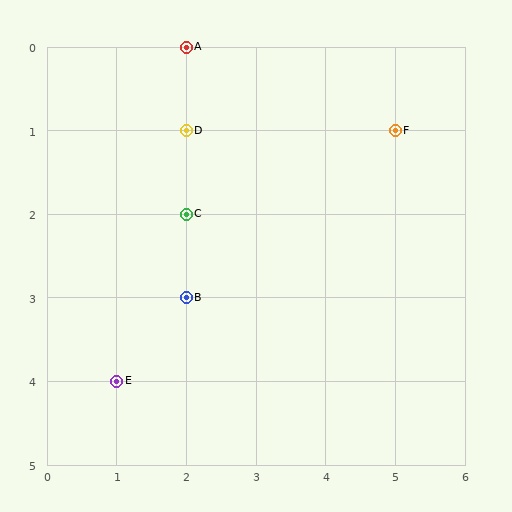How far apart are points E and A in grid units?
Points E and A are 1 column and 4 rows apart (about 4.1 grid units diagonally).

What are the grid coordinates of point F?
Point F is at grid coordinates (5, 1).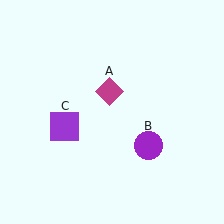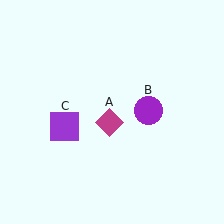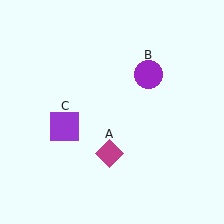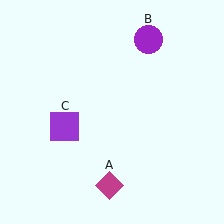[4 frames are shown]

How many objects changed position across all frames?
2 objects changed position: magenta diamond (object A), purple circle (object B).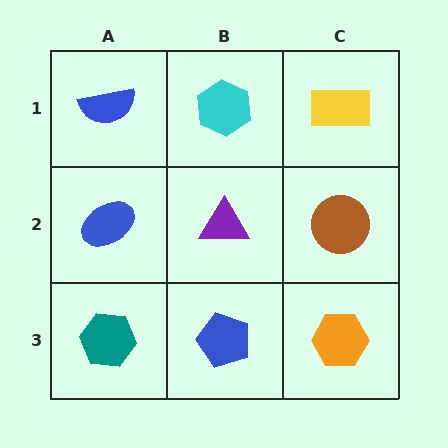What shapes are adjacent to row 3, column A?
A blue ellipse (row 2, column A), a blue pentagon (row 3, column B).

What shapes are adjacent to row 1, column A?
A blue ellipse (row 2, column A), a cyan hexagon (row 1, column B).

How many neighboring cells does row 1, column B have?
3.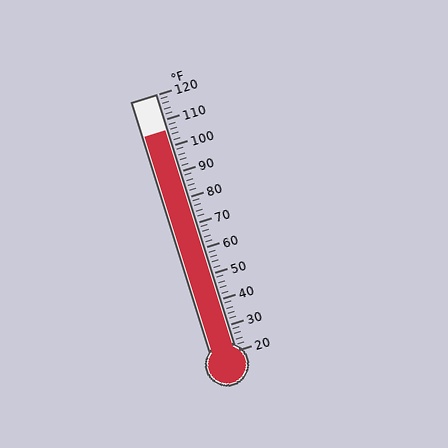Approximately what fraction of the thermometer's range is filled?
The thermometer is filled to approximately 85% of its range.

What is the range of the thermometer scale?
The thermometer scale ranges from 20°F to 120°F.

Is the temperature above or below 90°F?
The temperature is above 90°F.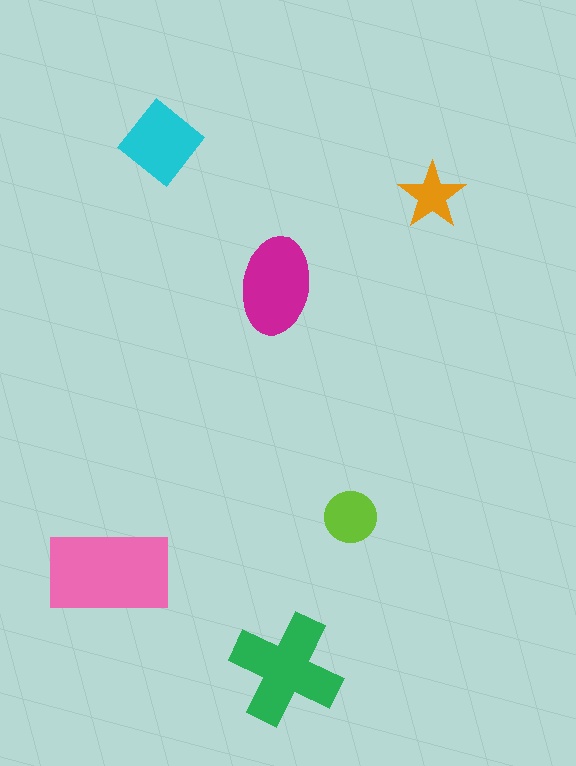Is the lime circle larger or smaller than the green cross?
Smaller.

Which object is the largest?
The pink rectangle.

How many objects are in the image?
There are 6 objects in the image.